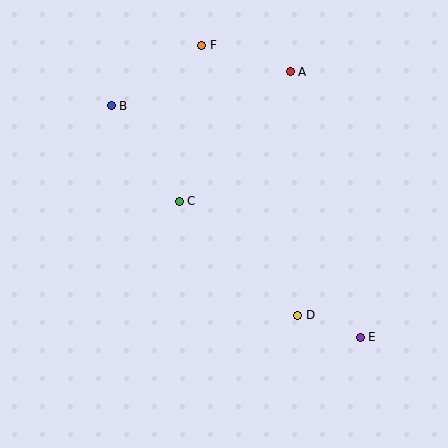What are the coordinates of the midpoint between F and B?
The midpoint between F and B is at (156, 75).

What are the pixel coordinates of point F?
Point F is at (202, 45).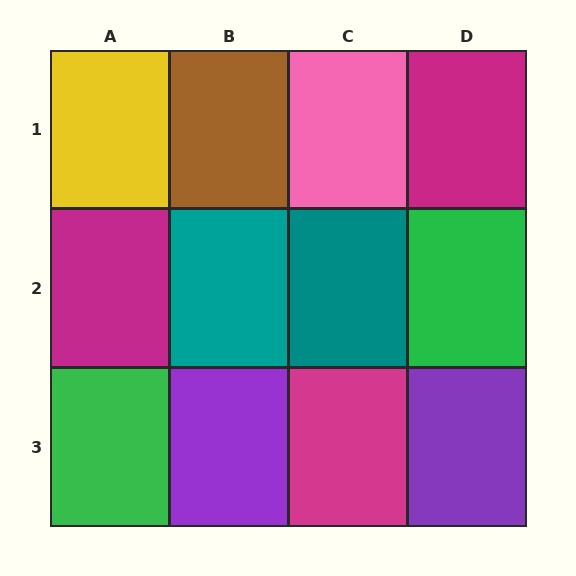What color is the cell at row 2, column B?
Teal.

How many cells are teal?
2 cells are teal.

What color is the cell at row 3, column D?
Purple.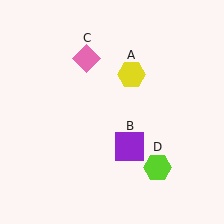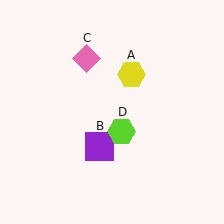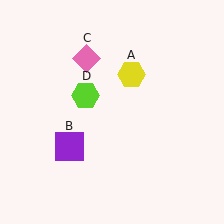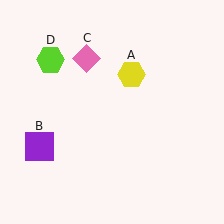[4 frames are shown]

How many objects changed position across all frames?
2 objects changed position: purple square (object B), lime hexagon (object D).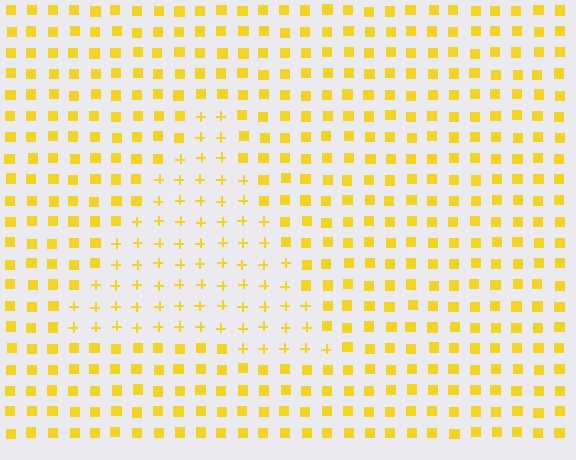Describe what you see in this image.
The image is filled with small yellow elements arranged in a uniform grid. A triangle-shaped region contains plus signs, while the surrounding area contains squares. The boundary is defined purely by the change in element shape.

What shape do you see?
I see a triangle.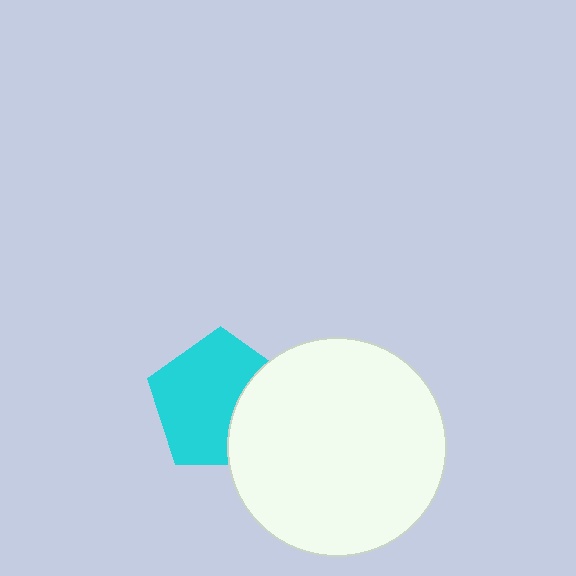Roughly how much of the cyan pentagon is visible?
Most of it is visible (roughly 69%).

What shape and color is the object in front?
The object in front is a white circle.